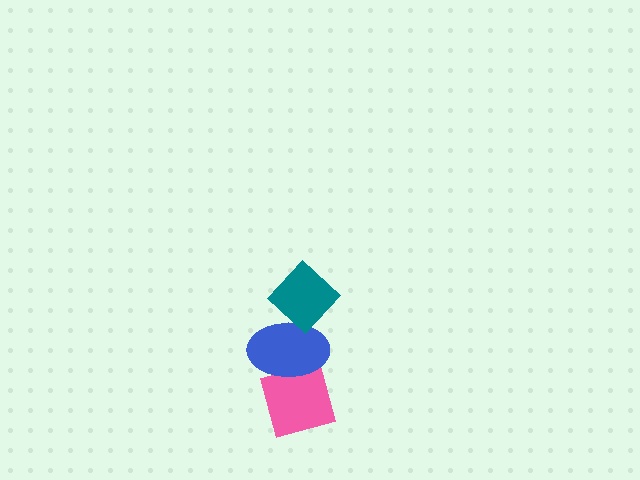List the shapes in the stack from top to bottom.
From top to bottom: the teal diamond, the blue ellipse, the pink diamond.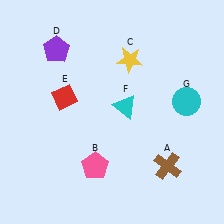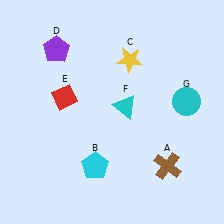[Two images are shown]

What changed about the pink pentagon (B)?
In Image 1, B is pink. In Image 2, it changed to cyan.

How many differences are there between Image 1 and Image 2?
There is 1 difference between the two images.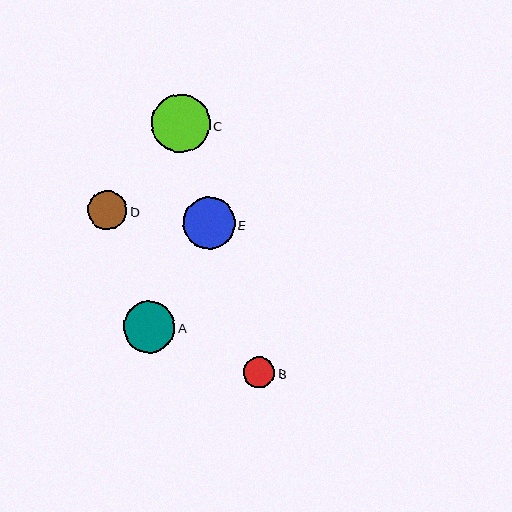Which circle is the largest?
Circle C is the largest with a size of approximately 58 pixels.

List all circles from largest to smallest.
From largest to smallest: C, A, E, D, B.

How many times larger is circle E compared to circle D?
Circle E is approximately 1.3 times the size of circle D.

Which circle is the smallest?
Circle B is the smallest with a size of approximately 31 pixels.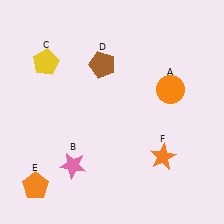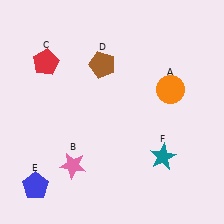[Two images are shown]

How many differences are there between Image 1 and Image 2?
There are 3 differences between the two images.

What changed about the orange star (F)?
In Image 1, F is orange. In Image 2, it changed to teal.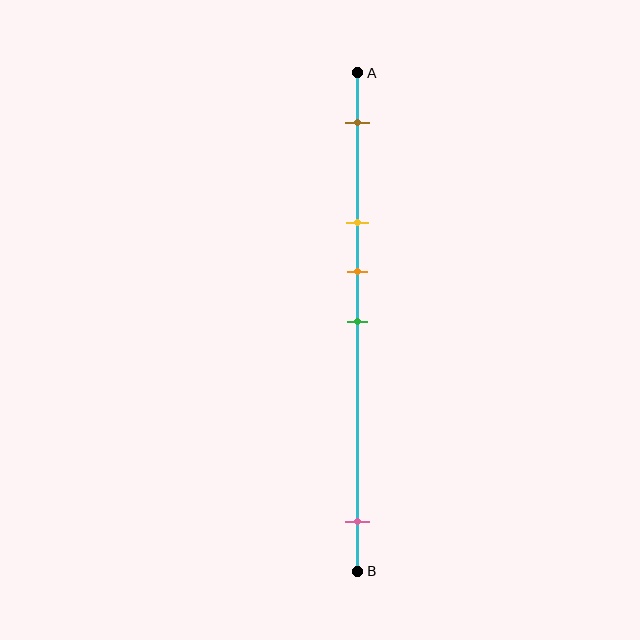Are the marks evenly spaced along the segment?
No, the marks are not evenly spaced.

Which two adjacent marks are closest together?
The orange and green marks are the closest adjacent pair.